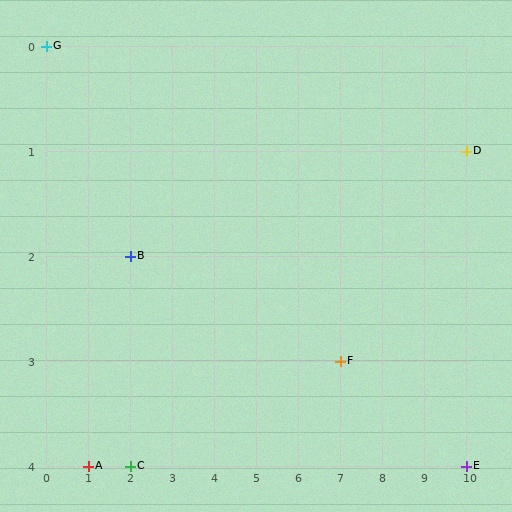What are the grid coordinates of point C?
Point C is at grid coordinates (2, 4).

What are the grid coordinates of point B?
Point B is at grid coordinates (2, 2).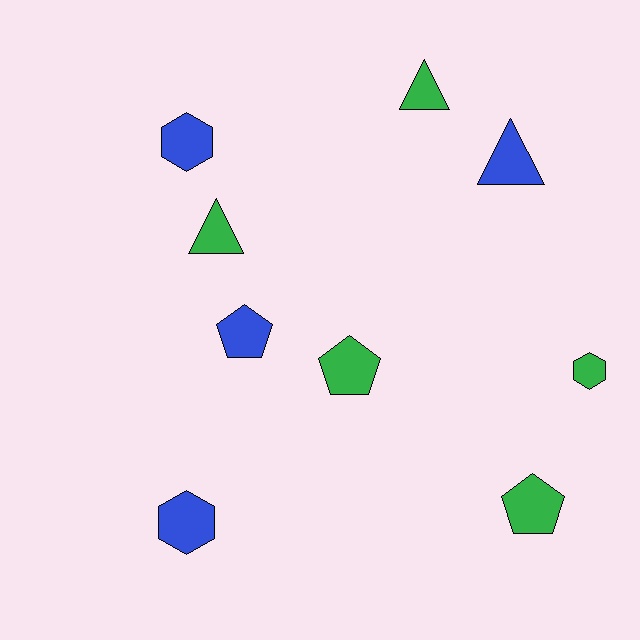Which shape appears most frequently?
Triangle, with 3 objects.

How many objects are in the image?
There are 9 objects.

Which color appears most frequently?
Green, with 5 objects.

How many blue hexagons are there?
There are 2 blue hexagons.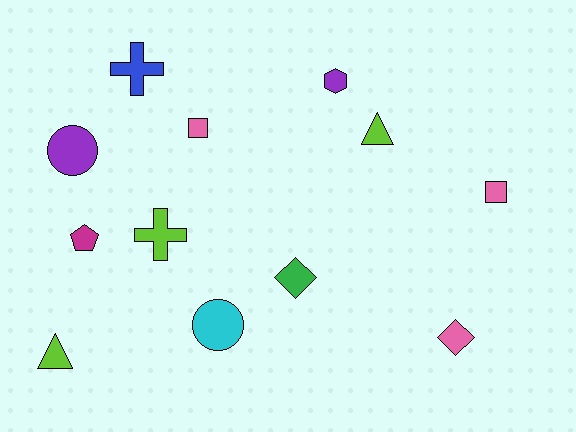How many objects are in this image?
There are 12 objects.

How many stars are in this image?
There are no stars.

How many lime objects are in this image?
There are 3 lime objects.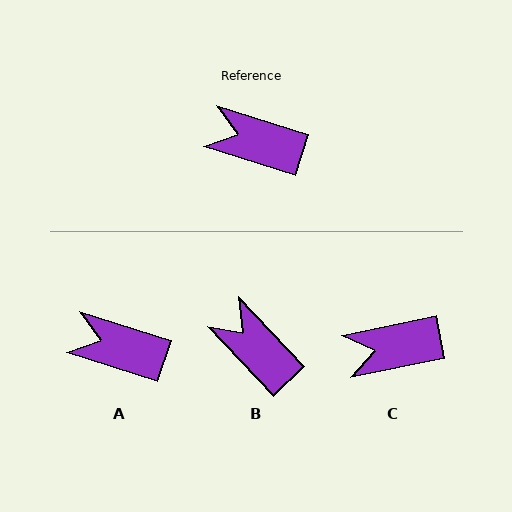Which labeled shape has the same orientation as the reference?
A.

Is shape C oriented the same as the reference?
No, it is off by about 29 degrees.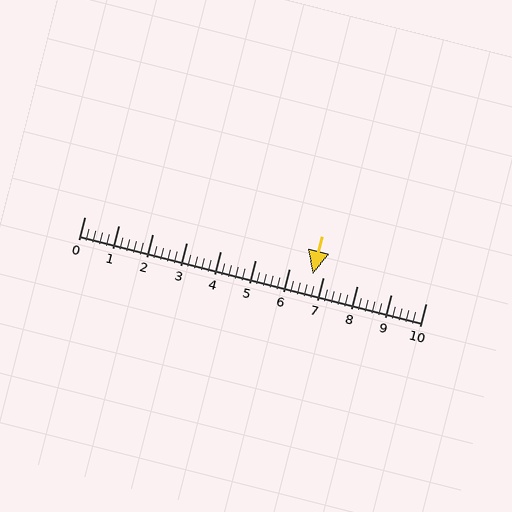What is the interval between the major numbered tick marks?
The major tick marks are spaced 1 units apart.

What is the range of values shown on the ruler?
The ruler shows values from 0 to 10.